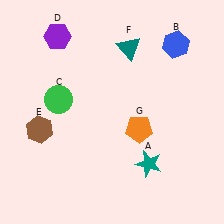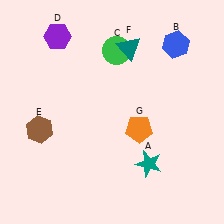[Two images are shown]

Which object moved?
The green circle (C) moved right.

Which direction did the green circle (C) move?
The green circle (C) moved right.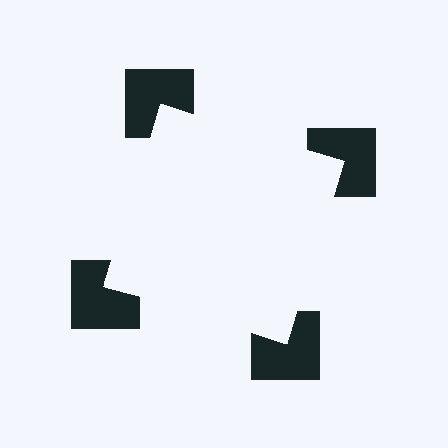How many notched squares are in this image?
There are 4 — one at each vertex of the illusory square.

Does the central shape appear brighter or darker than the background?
It typically appears slightly brighter than the background, even though no actual brightness change is drawn.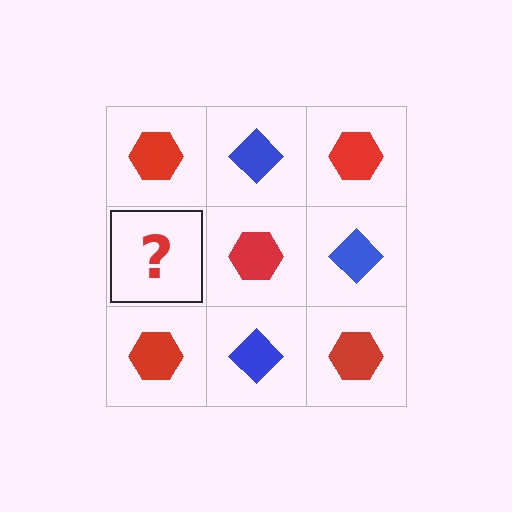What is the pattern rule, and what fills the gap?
The rule is that it alternates red hexagon and blue diamond in a checkerboard pattern. The gap should be filled with a blue diamond.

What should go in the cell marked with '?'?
The missing cell should contain a blue diamond.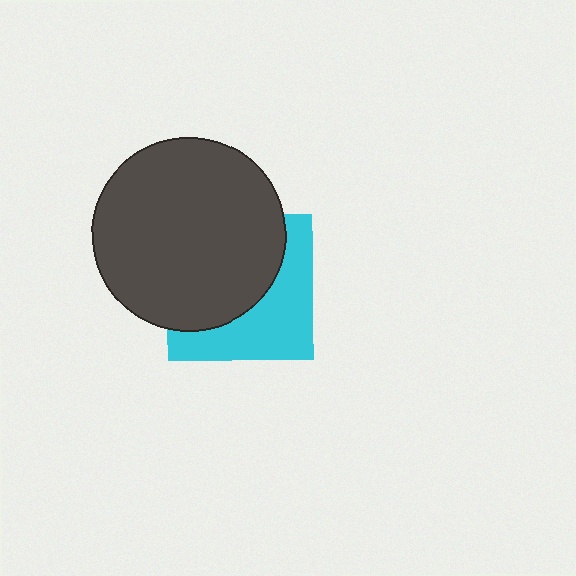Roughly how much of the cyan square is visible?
A small part of it is visible (roughly 44%).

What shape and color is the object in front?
The object in front is a dark gray circle.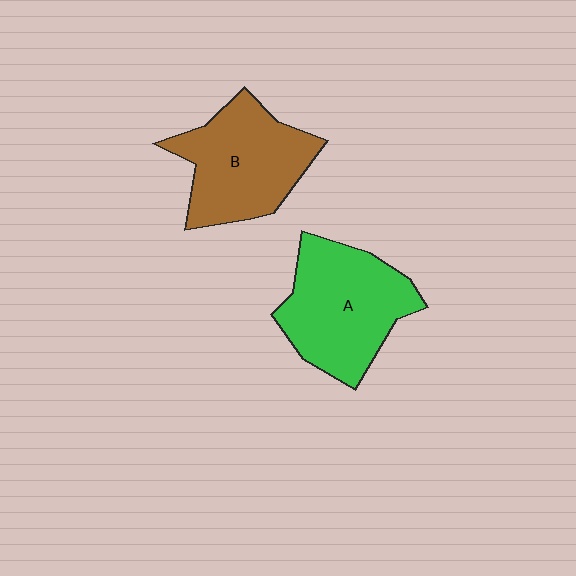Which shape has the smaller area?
Shape B (brown).